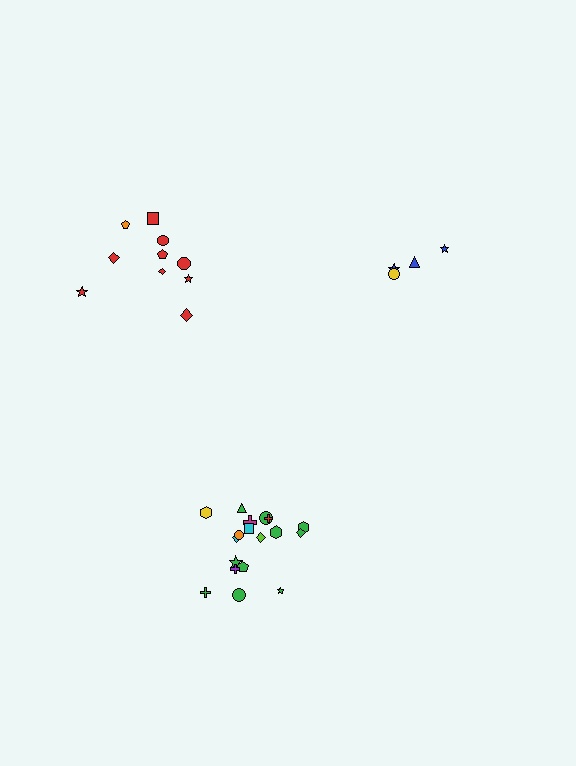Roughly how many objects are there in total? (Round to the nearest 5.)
Roughly 30 objects in total.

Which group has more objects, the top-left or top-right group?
The top-left group.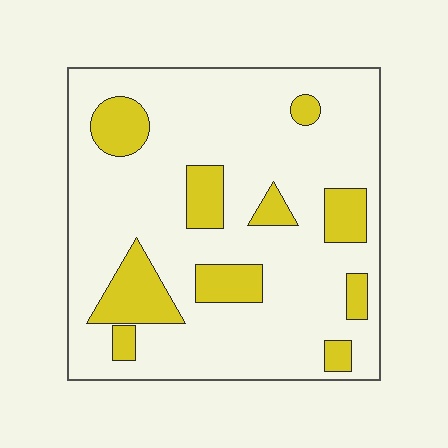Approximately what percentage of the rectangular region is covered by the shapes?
Approximately 20%.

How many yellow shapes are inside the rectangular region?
10.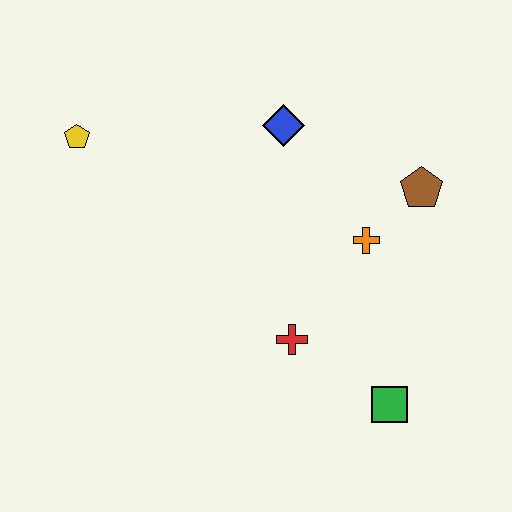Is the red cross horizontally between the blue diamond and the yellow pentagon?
No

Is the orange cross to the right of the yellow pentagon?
Yes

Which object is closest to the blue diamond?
The orange cross is closest to the blue diamond.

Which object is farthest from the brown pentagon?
The yellow pentagon is farthest from the brown pentagon.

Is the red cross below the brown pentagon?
Yes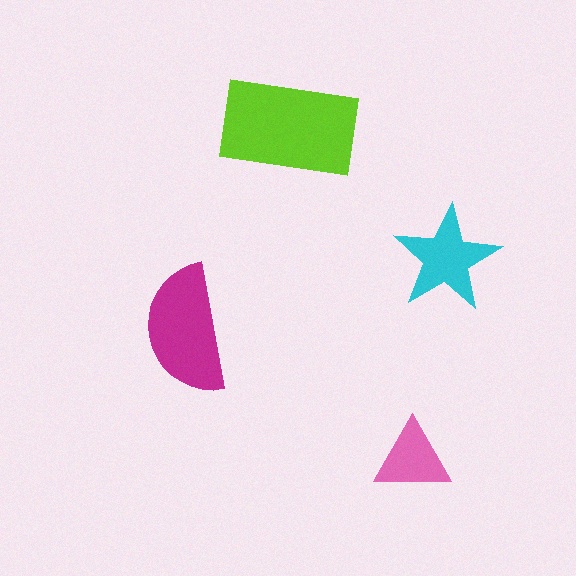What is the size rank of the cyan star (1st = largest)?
3rd.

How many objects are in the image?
There are 4 objects in the image.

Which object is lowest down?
The pink triangle is bottommost.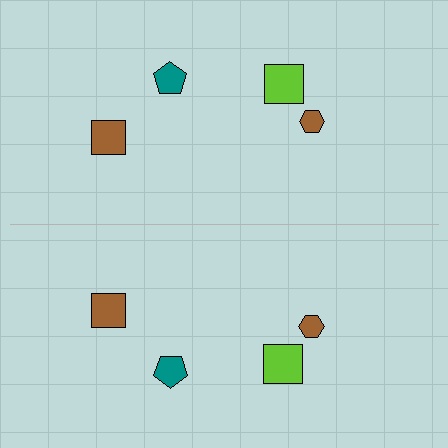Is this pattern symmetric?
Yes, this pattern has bilateral (reflection) symmetry.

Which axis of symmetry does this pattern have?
The pattern has a horizontal axis of symmetry running through the center of the image.